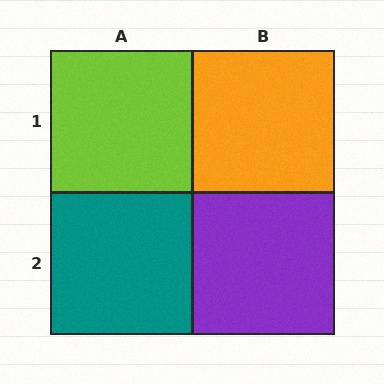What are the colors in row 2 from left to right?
Teal, purple.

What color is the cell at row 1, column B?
Orange.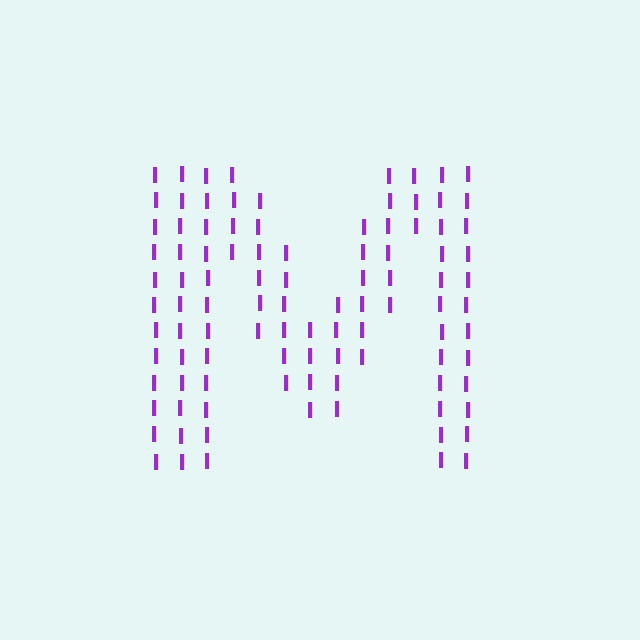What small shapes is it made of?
It is made of small letter I's.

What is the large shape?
The large shape is the letter M.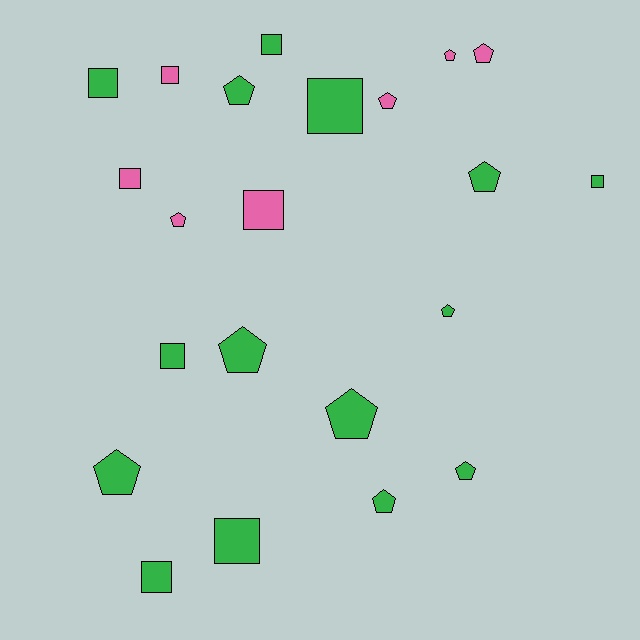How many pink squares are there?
There are 3 pink squares.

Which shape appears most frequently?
Pentagon, with 12 objects.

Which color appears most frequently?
Green, with 15 objects.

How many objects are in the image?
There are 22 objects.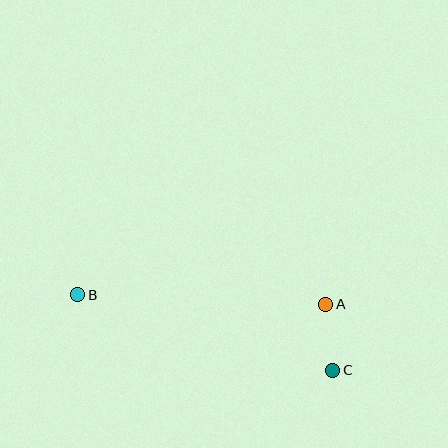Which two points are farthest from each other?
Points B and C are farthest from each other.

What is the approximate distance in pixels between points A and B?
The distance between A and B is approximately 248 pixels.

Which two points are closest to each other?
Points A and C are closest to each other.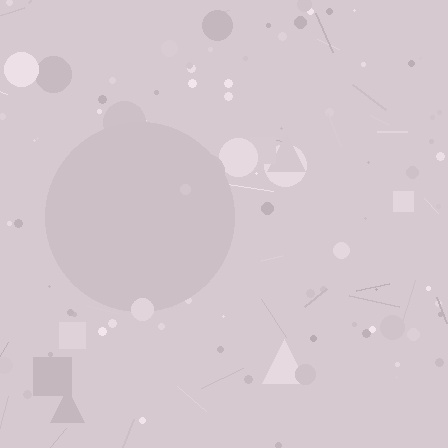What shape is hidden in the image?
A circle is hidden in the image.